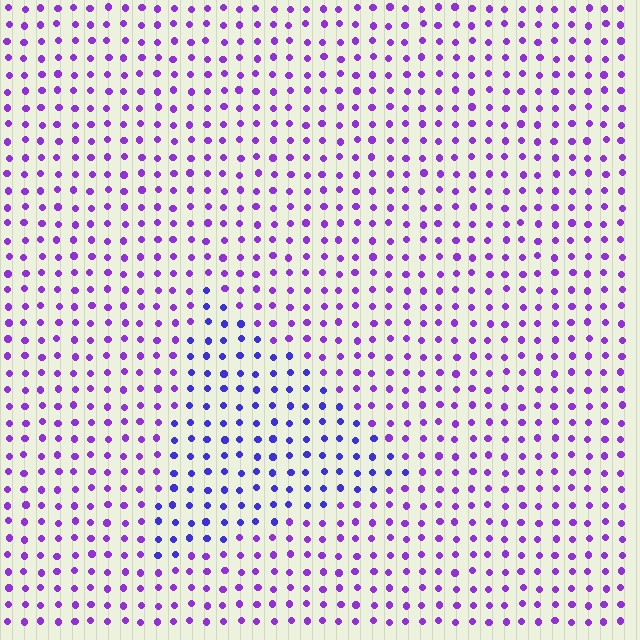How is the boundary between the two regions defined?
The boundary is defined purely by a slight shift in hue (about 31 degrees). Spacing, size, and orientation are identical on both sides.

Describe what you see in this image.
The image is filled with small purple elements in a uniform arrangement. A triangle-shaped region is visible where the elements are tinted to a slightly different hue, forming a subtle color boundary.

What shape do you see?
I see a triangle.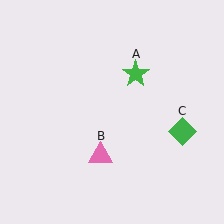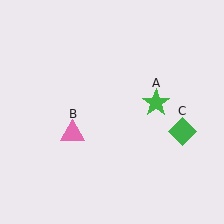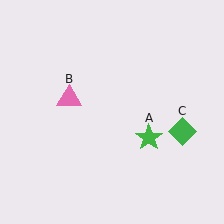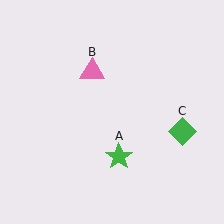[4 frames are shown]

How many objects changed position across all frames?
2 objects changed position: green star (object A), pink triangle (object B).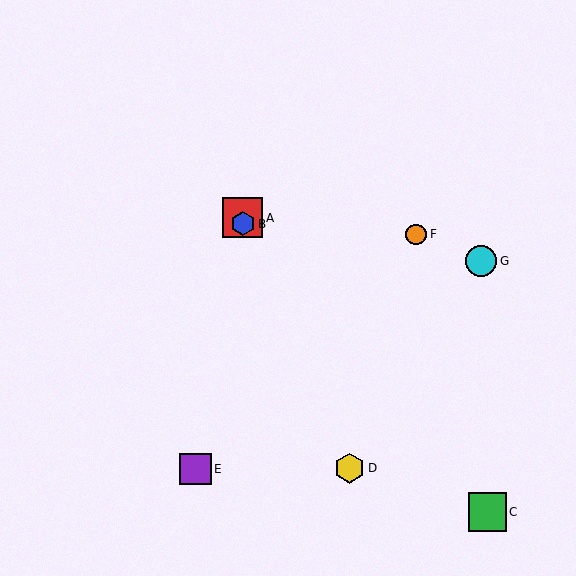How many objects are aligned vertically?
2 objects (A, B) are aligned vertically.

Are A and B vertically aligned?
Yes, both are at x≈243.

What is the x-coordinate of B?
Object B is at x≈243.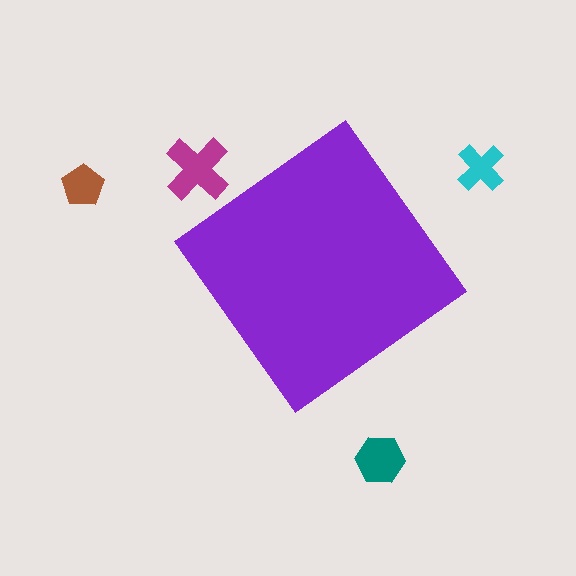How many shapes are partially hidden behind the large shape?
0 shapes are partially hidden.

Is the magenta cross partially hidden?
No, the magenta cross is fully visible.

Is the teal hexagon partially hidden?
No, the teal hexagon is fully visible.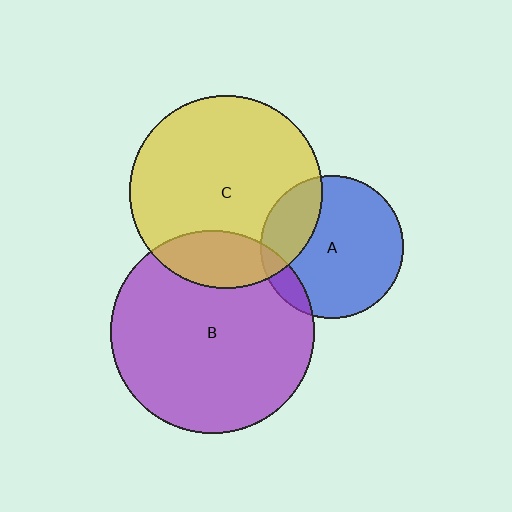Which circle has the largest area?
Circle B (purple).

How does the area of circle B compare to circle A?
Approximately 2.0 times.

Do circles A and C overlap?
Yes.